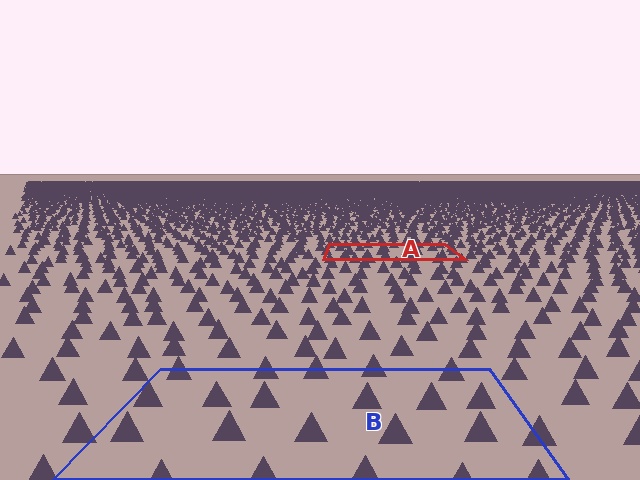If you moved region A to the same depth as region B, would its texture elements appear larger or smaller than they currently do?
They would appear larger. At a closer depth, the same texture elements are projected at a bigger on-screen size.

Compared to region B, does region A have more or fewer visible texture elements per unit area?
Region A has more texture elements per unit area — they are packed more densely because it is farther away.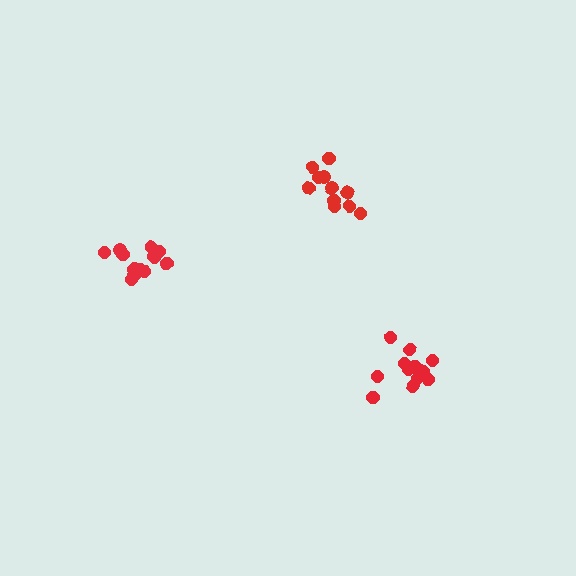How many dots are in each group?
Group 1: 13 dots, Group 2: 13 dots, Group 3: 11 dots (37 total).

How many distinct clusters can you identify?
There are 3 distinct clusters.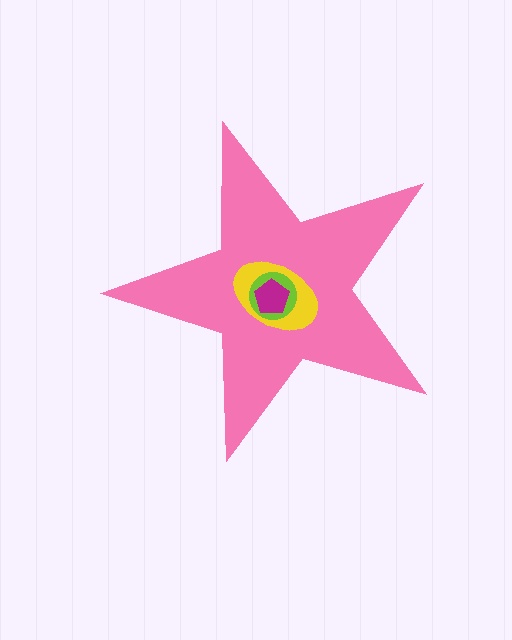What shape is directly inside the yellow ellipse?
The lime circle.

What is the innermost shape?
The magenta pentagon.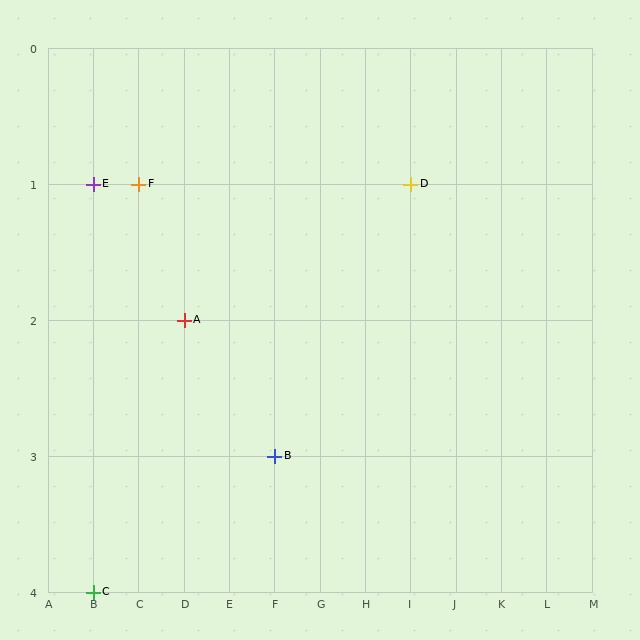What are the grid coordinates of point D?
Point D is at grid coordinates (I, 1).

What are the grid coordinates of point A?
Point A is at grid coordinates (D, 2).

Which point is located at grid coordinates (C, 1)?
Point F is at (C, 1).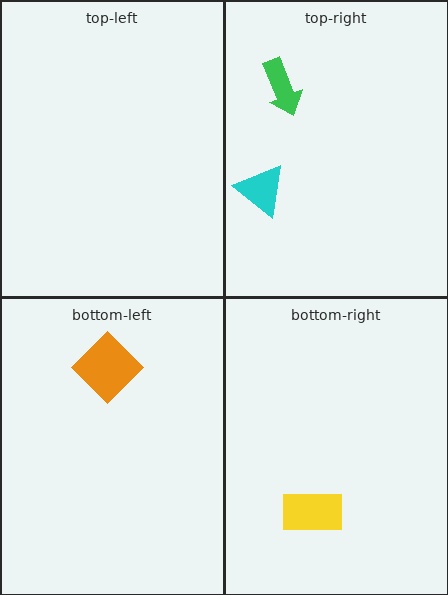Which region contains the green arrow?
The top-right region.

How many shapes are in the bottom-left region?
1.